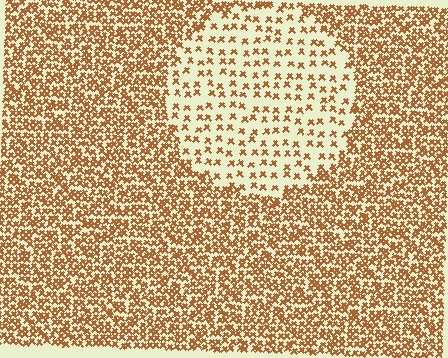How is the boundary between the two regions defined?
The boundary is defined by a change in element density (approximately 2.6x ratio). All elements are the same color, size, and shape.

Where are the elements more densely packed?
The elements are more densely packed outside the circle boundary.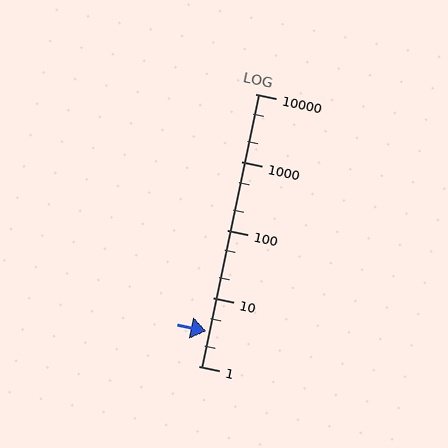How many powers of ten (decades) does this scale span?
The scale spans 4 decades, from 1 to 10000.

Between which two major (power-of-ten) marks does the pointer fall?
The pointer is between 1 and 10.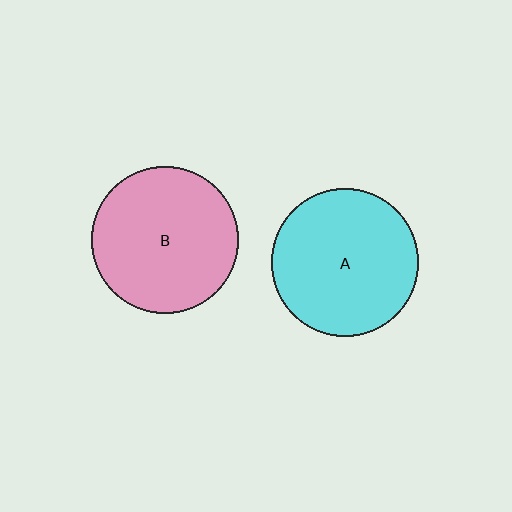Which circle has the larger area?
Circle A (cyan).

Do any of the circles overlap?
No, none of the circles overlap.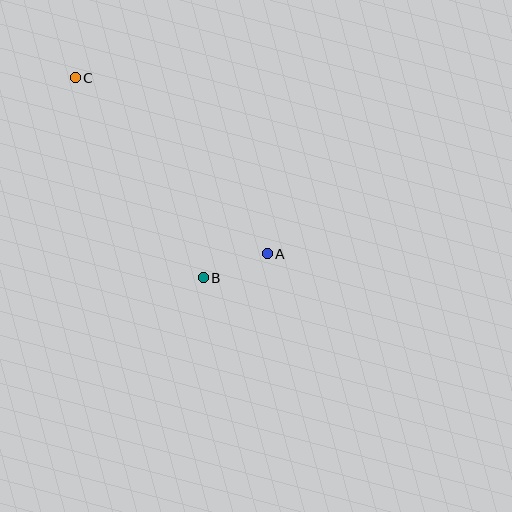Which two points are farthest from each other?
Points A and C are farthest from each other.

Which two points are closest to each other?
Points A and B are closest to each other.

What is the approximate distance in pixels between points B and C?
The distance between B and C is approximately 237 pixels.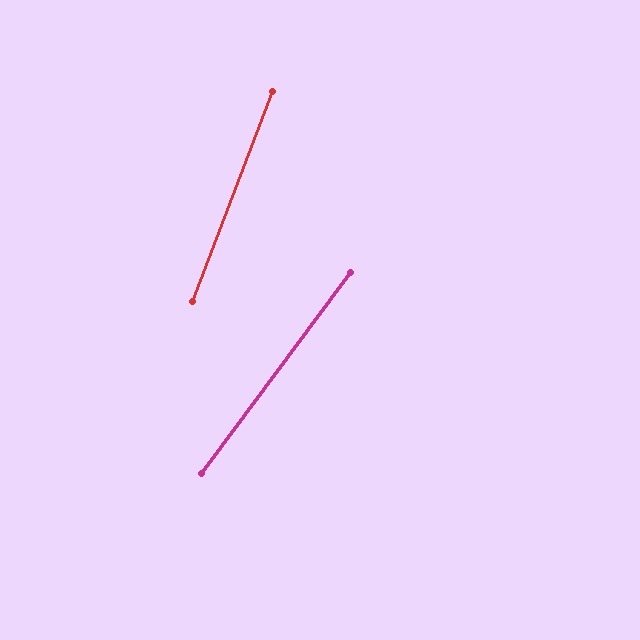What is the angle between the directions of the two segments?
Approximately 16 degrees.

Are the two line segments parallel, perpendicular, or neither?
Neither parallel nor perpendicular — they differ by about 16°.